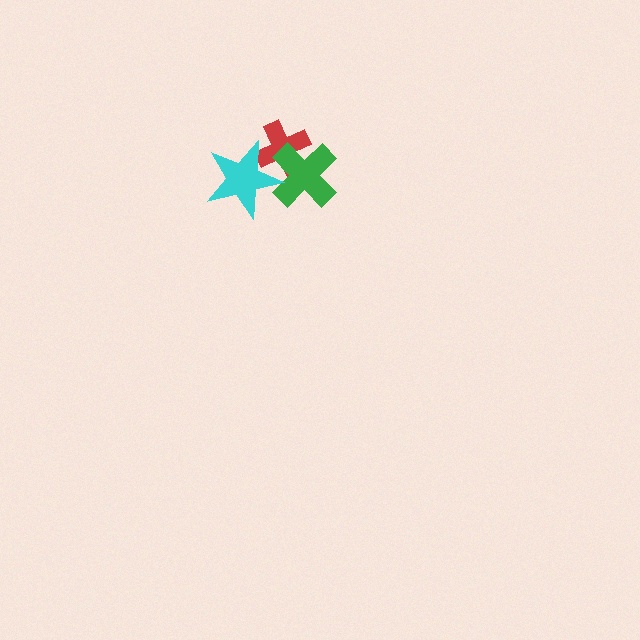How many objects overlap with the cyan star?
2 objects overlap with the cyan star.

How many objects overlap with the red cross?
2 objects overlap with the red cross.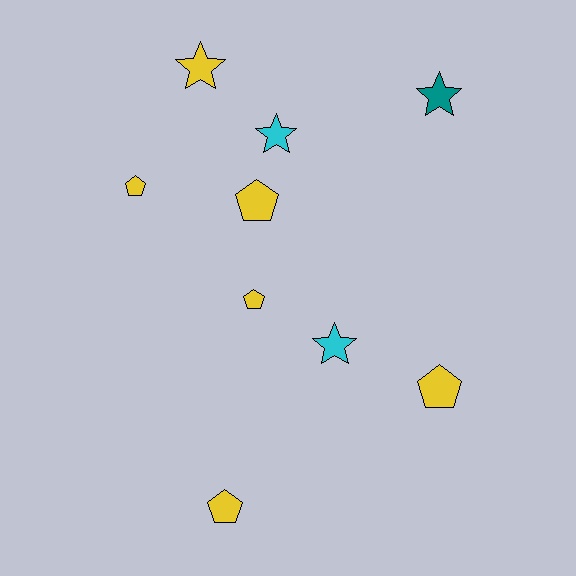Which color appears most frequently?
Yellow, with 6 objects.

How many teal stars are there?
There is 1 teal star.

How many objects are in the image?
There are 9 objects.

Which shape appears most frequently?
Pentagon, with 5 objects.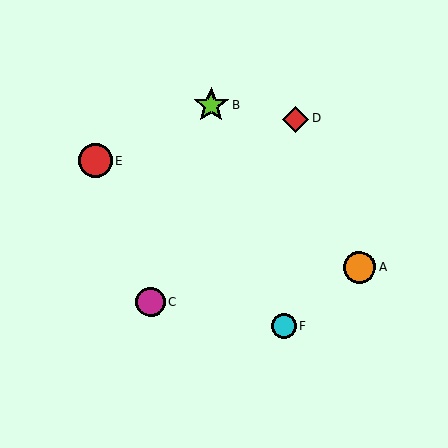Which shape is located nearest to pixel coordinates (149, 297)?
The magenta circle (labeled C) at (151, 302) is nearest to that location.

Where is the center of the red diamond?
The center of the red diamond is at (296, 119).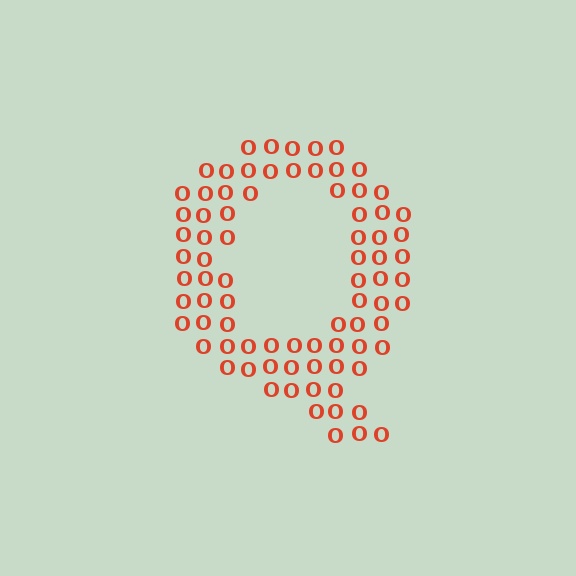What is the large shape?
The large shape is the letter Q.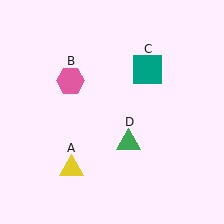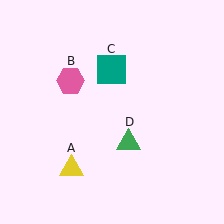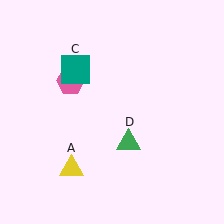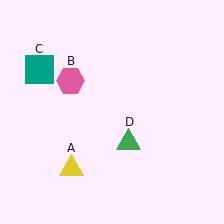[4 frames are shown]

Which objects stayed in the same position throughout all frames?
Yellow triangle (object A) and pink hexagon (object B) and green triangle (object D) remained stationary.